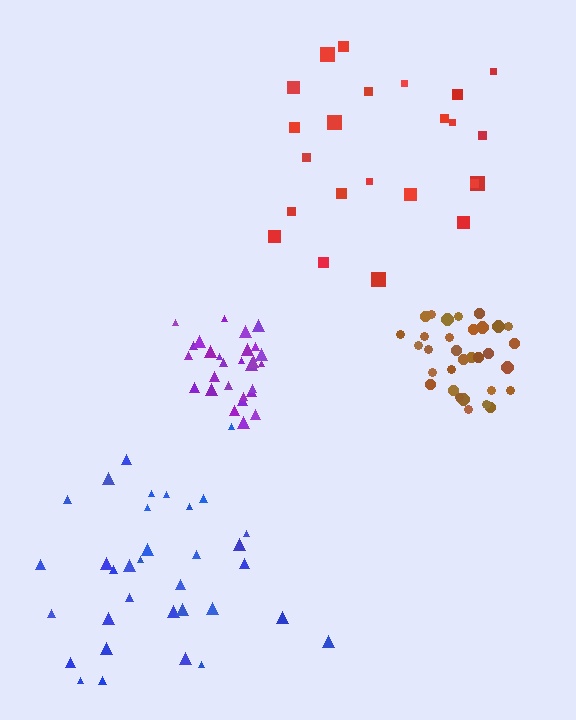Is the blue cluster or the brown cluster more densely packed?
Brown.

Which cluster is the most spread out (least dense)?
Red.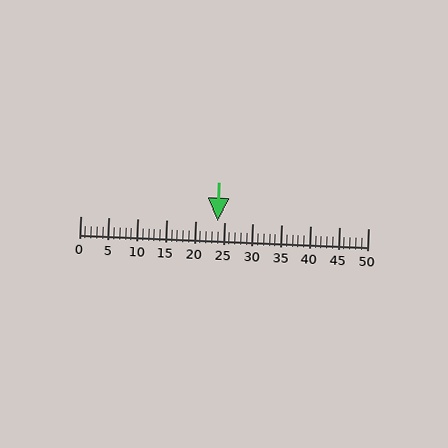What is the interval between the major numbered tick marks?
The major tick marks are spaced 5 units apart.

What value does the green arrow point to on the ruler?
The green arrow points to approximately 24.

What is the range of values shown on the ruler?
The ruler shows values from 0 to 50.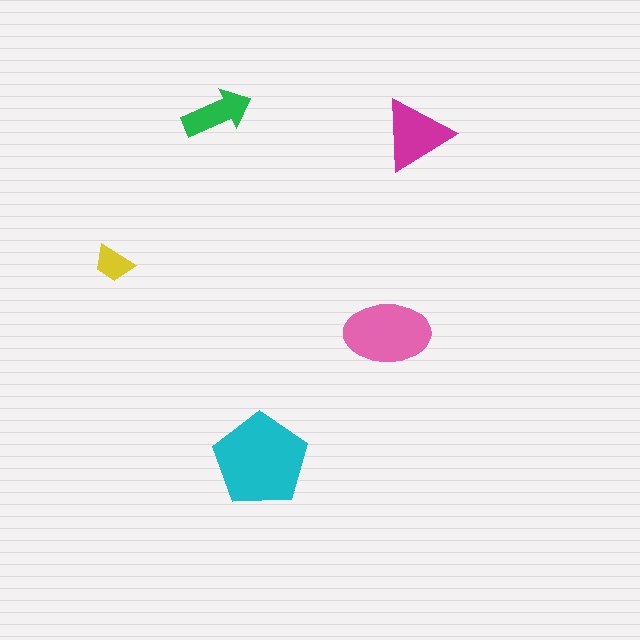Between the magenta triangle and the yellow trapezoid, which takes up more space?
The magenta triangle.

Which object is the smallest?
The yellow trapezoid.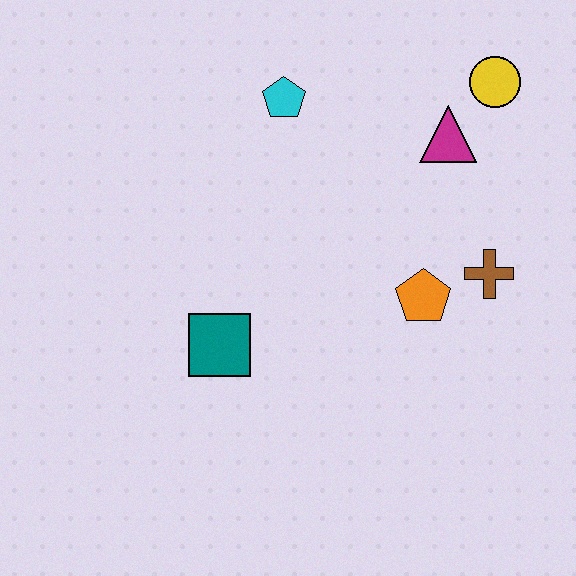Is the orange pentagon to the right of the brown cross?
No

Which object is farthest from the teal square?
The yellow circle is farthest from the teal square.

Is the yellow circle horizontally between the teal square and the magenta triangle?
No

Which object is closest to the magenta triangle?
The yellow circle is closest to the magenta triangle.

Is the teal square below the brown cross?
Yes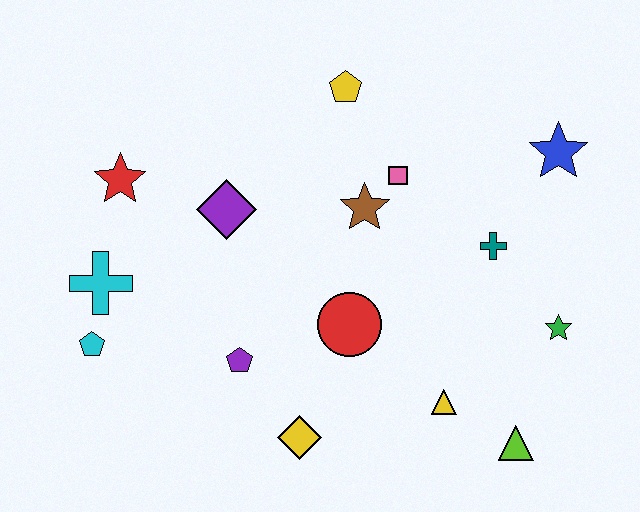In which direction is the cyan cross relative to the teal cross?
The cyan cross is to the left of the teal cross.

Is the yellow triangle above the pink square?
No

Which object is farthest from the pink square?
The cyan pentagon is farthest from the pink square.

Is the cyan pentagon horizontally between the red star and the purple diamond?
No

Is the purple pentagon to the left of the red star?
No